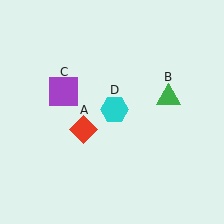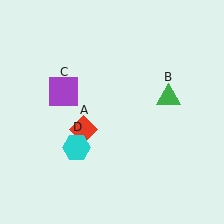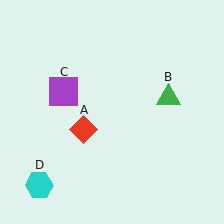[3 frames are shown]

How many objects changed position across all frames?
1 object changed position: cyan hexagon (object D).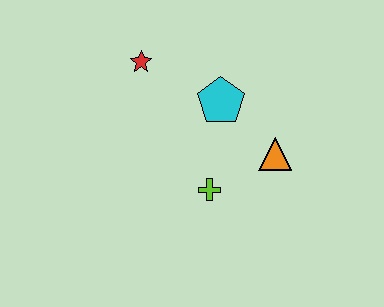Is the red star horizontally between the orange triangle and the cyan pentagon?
No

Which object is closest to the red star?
The cyan pentagon is closest to the red star.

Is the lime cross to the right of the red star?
Yes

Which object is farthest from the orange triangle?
The red star is farthest from the orange triangle.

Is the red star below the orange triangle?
No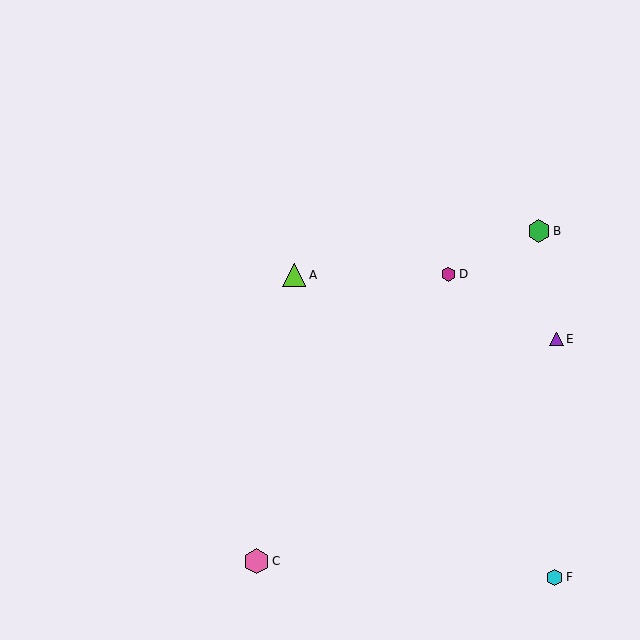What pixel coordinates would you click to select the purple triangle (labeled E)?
Click at (556, 339) to select the purple triangle E.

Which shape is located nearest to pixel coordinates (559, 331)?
The purple triangle (labeled E) at (556, 339) is nearest to that location.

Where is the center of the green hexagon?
The center of the green hexagon is at (539, 231).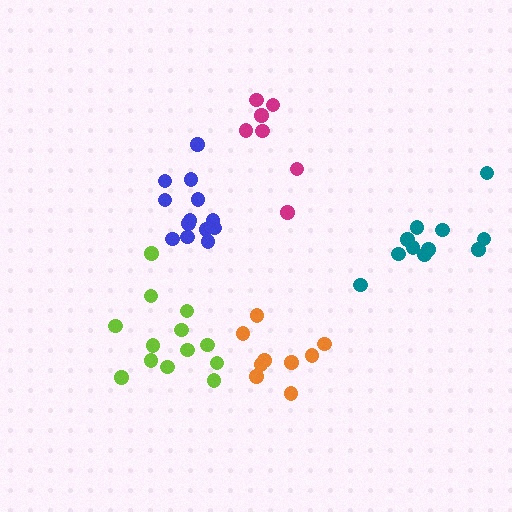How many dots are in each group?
Group 1: 11 dots, Group 2: 13 dots, Group 3: 13 dots, Group 4: 9 dots, Group 5: 7 dots (53 total).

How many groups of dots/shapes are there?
There are 5 groups.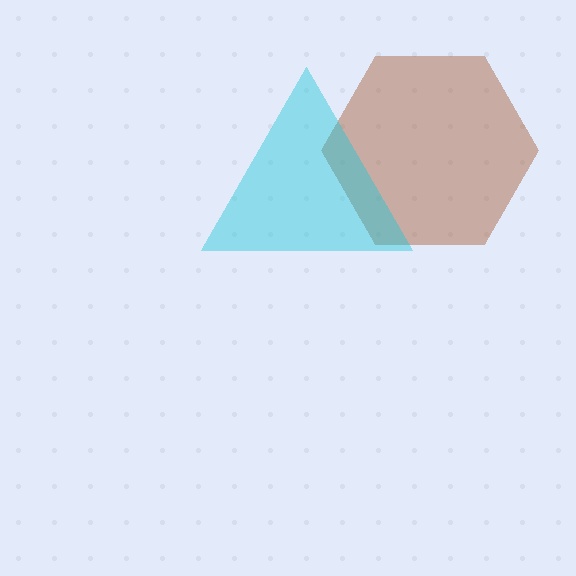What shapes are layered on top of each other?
The layered shapes are: a brown hexagon, a cyan triangle.